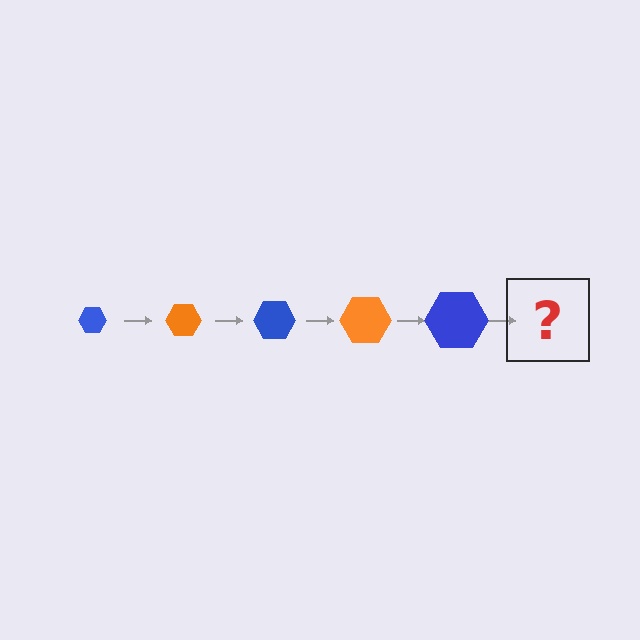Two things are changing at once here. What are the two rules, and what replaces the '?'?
The two rules are that the hexagon grows larger each step and the color cycles through blue and orange. The '?' should be an orange hexagon, larger than the previous one.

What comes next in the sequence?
The next element should be an orange hexagon, larger than the previous one.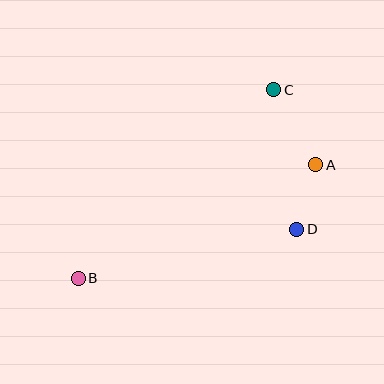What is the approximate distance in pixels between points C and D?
The distance between C and D is approximately 142 pixels.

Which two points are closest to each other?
Points A and D are closest to each other.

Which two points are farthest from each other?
Points B and C are farthest from each other.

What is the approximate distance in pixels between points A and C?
The distance between A and C is approximately 86 pixels.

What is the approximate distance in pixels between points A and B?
The distance between A and B is approximately 263 pixels.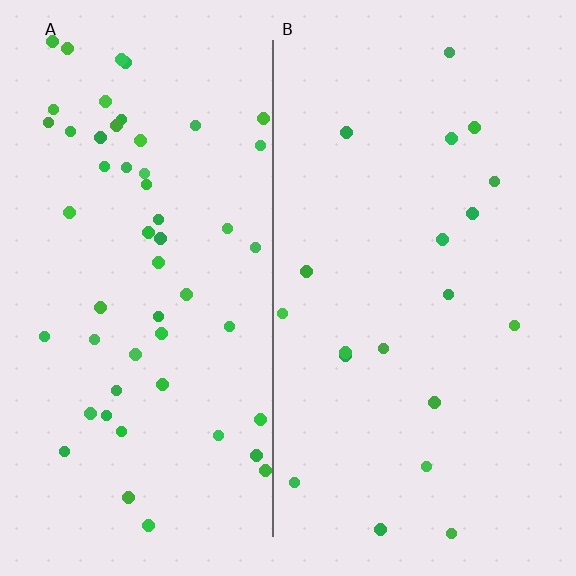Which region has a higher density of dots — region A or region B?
A (the left).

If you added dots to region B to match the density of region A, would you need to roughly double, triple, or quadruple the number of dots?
Approximately triple.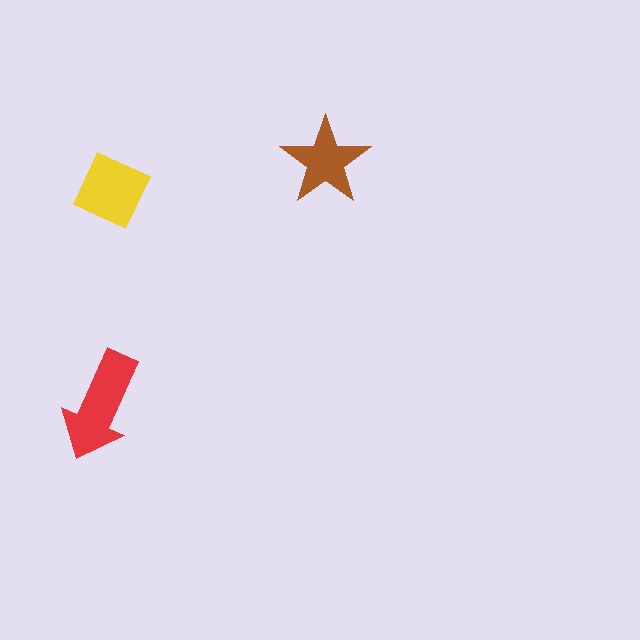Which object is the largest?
The red arrow.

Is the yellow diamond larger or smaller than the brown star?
Larger.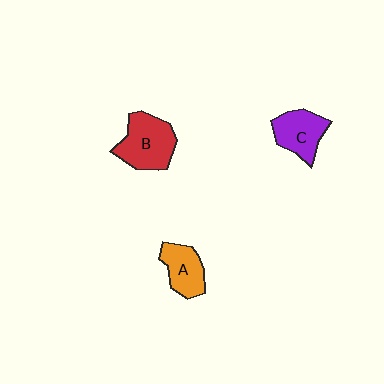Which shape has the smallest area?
Shape A (orange).